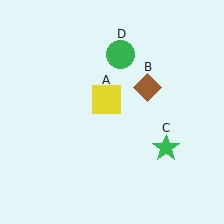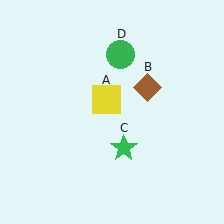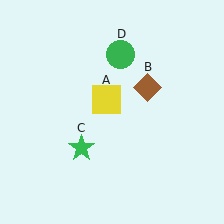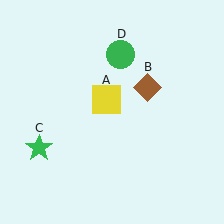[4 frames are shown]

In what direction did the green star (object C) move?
The green star (object C) moved left.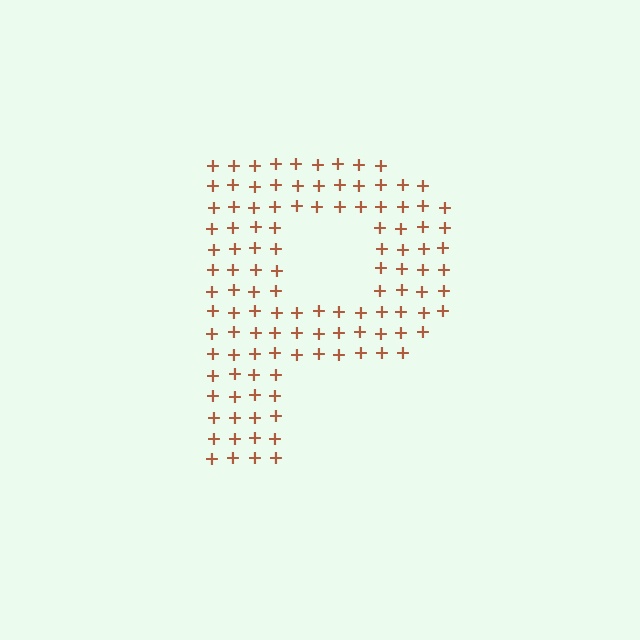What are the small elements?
The small elements are plus signs.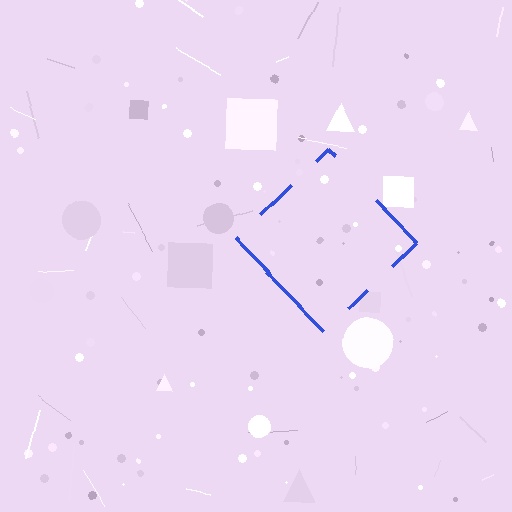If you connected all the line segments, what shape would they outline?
They would outline a diamond.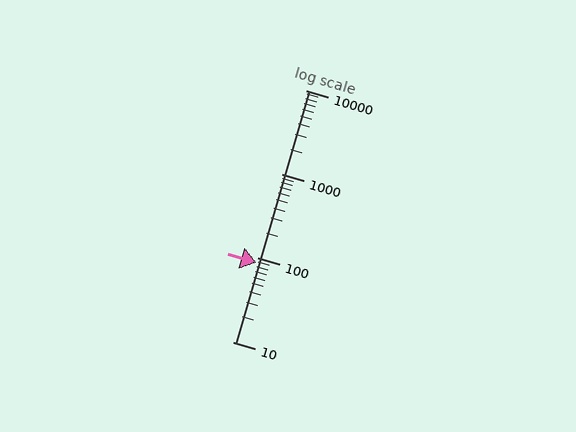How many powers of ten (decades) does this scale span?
The scale spans 3 decades, from 10 to 10000.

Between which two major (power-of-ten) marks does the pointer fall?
The pointer is between 10 and 100.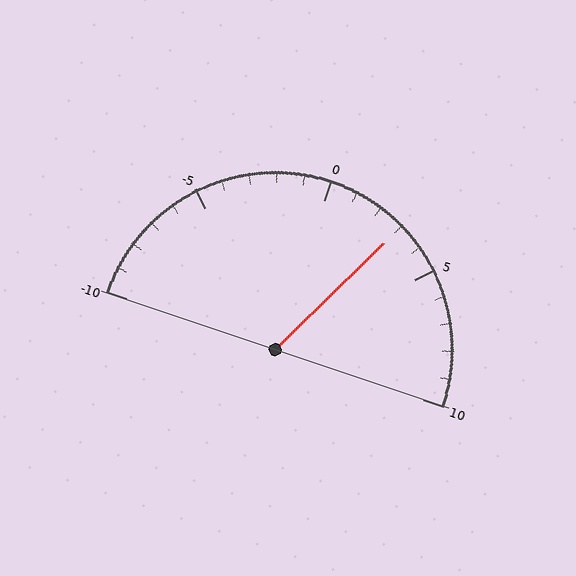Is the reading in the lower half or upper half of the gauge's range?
The reading is in the upper half of the range (-10 to 10).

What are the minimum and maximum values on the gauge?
The gauge ranges from -10 to 10.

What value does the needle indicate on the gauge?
The needle indicates approximately 3.